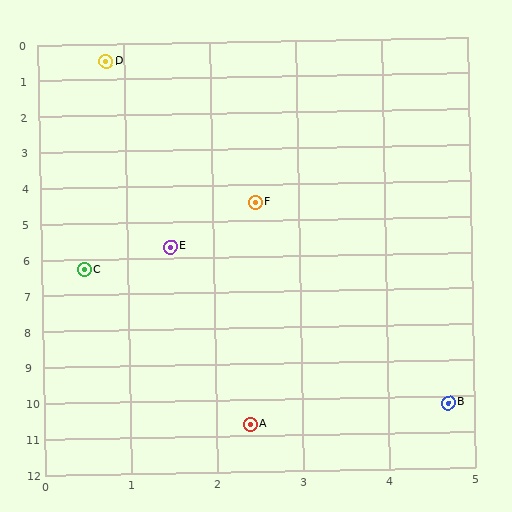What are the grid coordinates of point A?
Point A is at approximately (2.4, 10.7).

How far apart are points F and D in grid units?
Points F and D are about 4.3 grid units apart.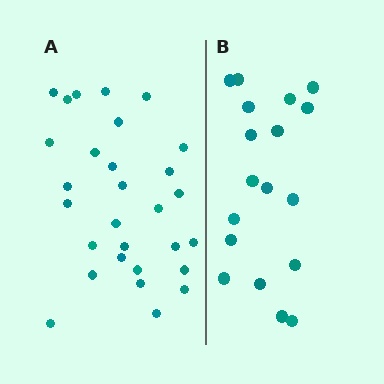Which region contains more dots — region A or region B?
Region A (the left region) has more dots.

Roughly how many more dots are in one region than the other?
Region A has roughly 12 or so more dots than region B.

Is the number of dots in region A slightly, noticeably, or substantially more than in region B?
Region A has substantially more. The ratio is roughly 1.6 to 1.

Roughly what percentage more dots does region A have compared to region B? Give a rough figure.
About 60% more.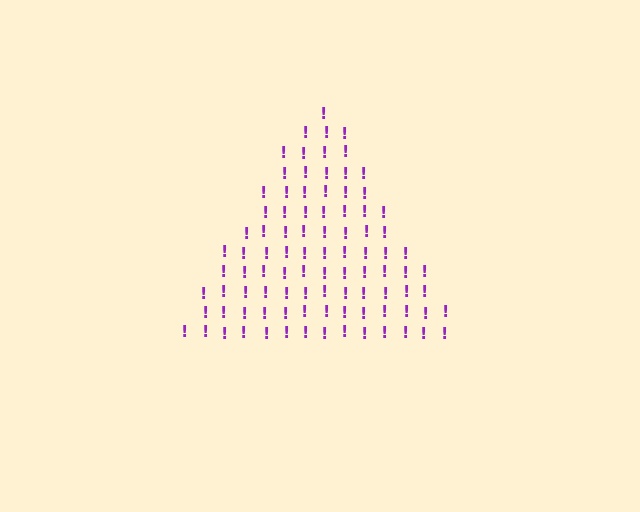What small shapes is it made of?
It is made of small exclamation marks.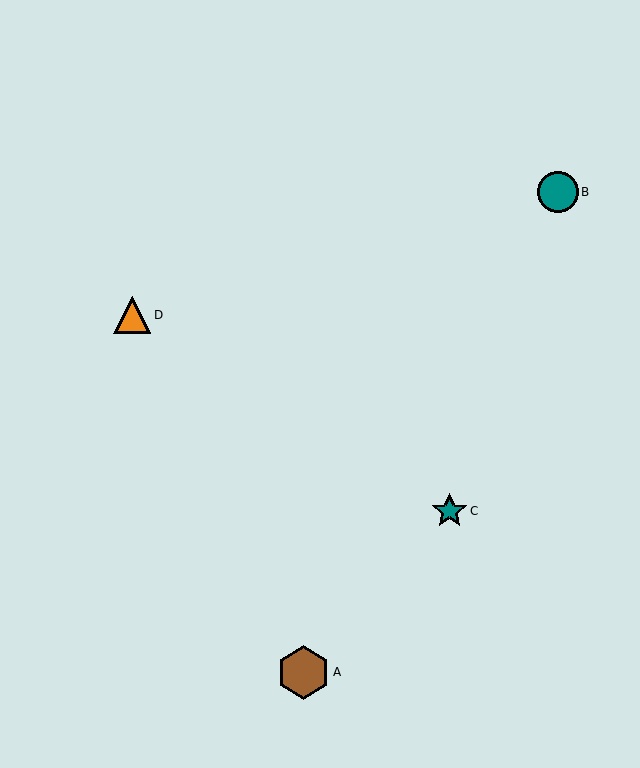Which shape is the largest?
The brown hexagon (labeled A) is the largest.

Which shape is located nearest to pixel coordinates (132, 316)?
The orange triangle (labeled D) at (132, 315) is nearest to that location.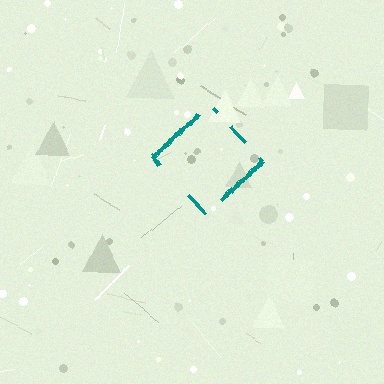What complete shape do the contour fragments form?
The contour fragments form a diamond.